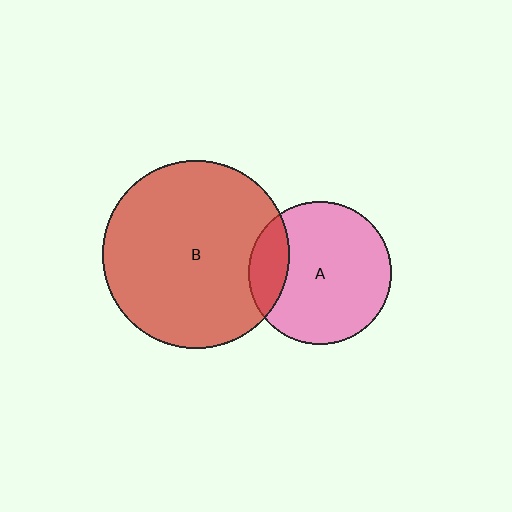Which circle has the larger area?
Circle B (red).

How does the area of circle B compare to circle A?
Approximately 1.7 times.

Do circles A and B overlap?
Yes.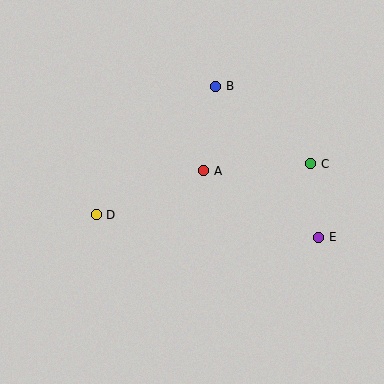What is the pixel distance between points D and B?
The distance between D and B is 175 pixels.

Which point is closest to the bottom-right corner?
Point E is closest to the bottom-right corner.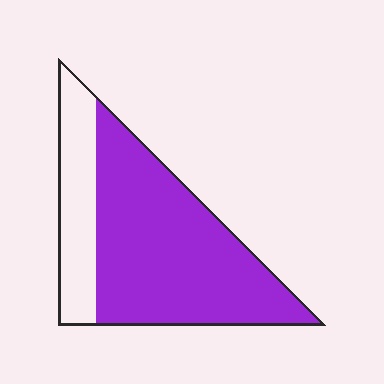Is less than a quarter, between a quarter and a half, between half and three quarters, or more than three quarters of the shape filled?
Between half and three quarters.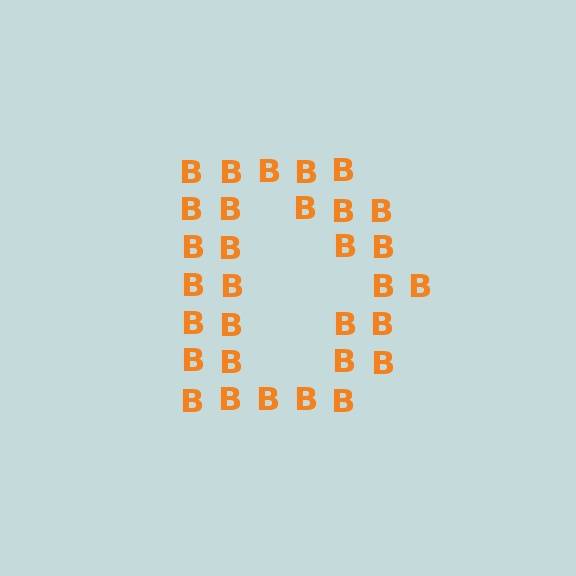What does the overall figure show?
The overall figure shows the letter D.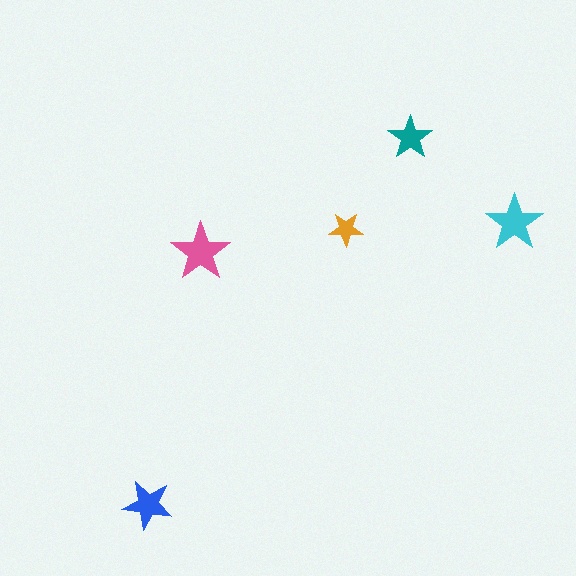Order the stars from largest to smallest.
the pink one, the cyan one, the blue one, the teal one, the orange one.